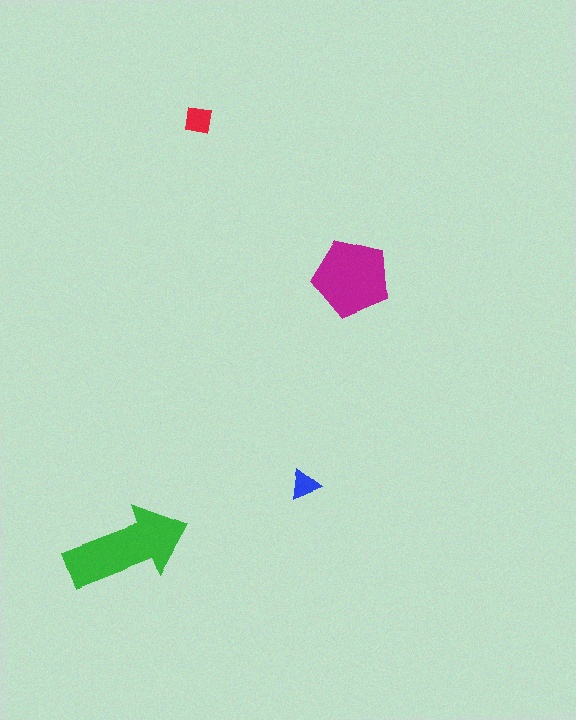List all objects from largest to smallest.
The green arrow, the magenta pentagon, the red square, the blue triangle.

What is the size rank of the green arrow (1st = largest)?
1st.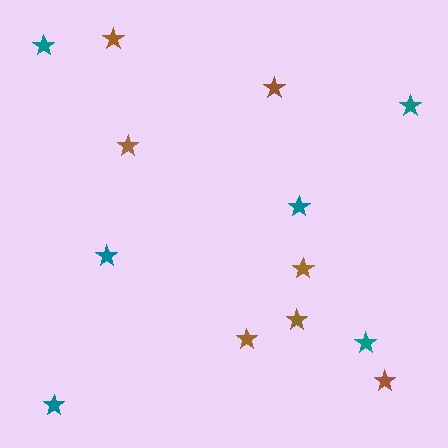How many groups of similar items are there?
There are 2 groups: one group of teal stars (6) and one group of brown stars (7).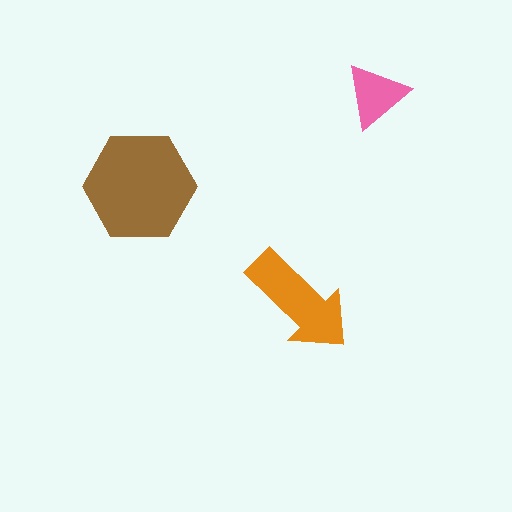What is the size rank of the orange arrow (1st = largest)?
2nd.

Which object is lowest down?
The orange arrow is bottommost.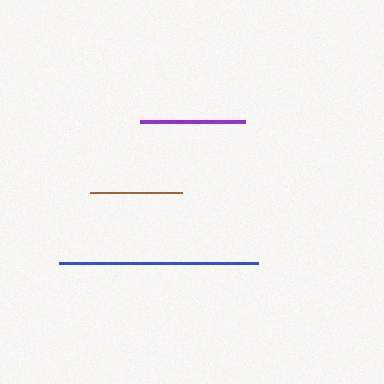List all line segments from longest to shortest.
From longest to shortest: blue, purple, brown.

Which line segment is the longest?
The blue line is the longest at approximately 199 pixels.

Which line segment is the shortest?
The brown line is the shortest at approximately 92 pixels.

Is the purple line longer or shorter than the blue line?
The blue line is longer than the purple line.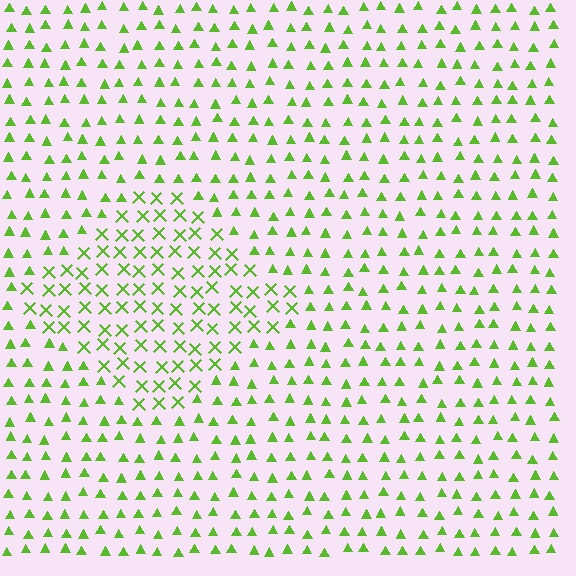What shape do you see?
I see a diamond.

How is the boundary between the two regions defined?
The boundary is defined by a change in element shape: X marks inside vs. triangles outside. All elements share the same color and spacing.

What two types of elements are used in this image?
The image uses X marks inside the diamond region and triangles outside it.